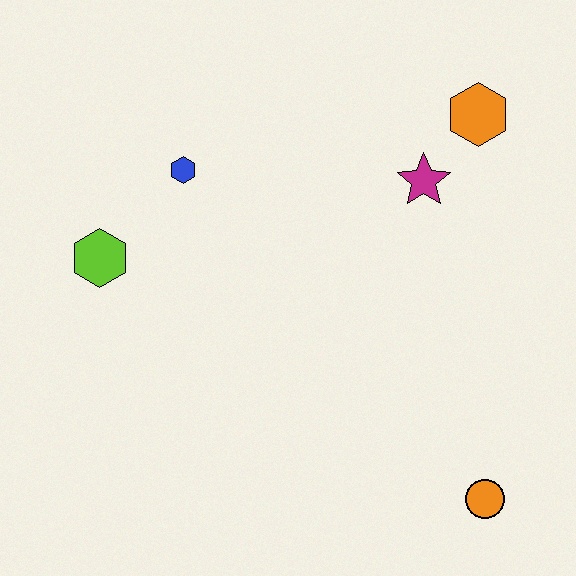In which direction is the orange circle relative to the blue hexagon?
The orange circle is below the blue hexagon.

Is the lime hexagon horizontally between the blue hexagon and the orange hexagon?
No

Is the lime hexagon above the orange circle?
Yes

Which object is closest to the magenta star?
The orange hexagon is closest to the magenta star.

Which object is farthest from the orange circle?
The lime hexagon is farthest from the orange circle.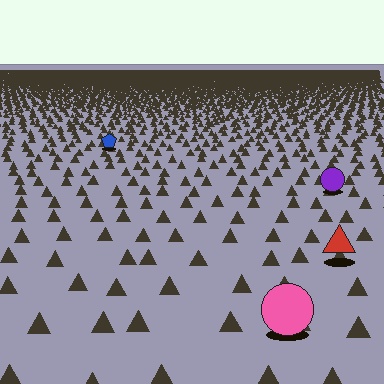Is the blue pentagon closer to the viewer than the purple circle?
No. The purple circle is closer — you can tell from the texture gradient: the ground texture is coarser near it.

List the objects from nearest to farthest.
From nearest to farthest: the pink circle, the red triangle, the purple circle, the blue pentagon.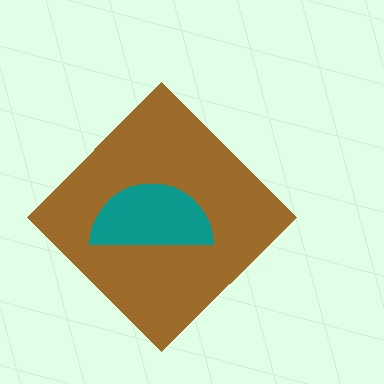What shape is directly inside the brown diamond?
The teal semicircle.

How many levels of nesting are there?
2.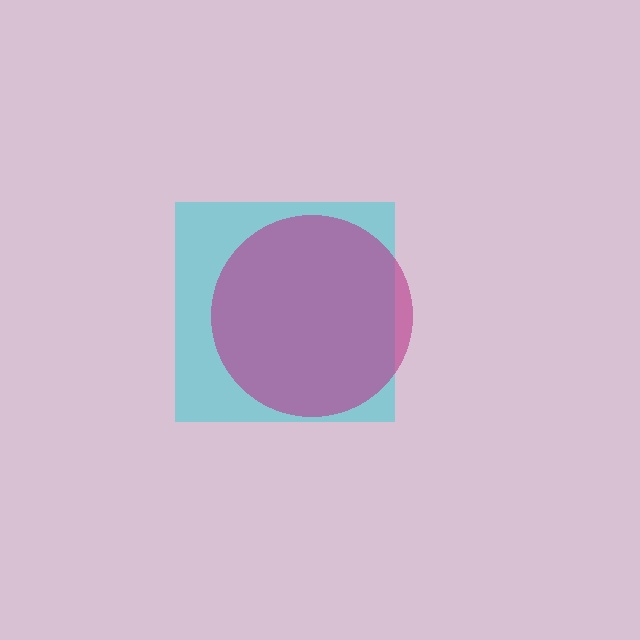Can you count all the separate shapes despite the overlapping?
Yes, there are 2 separate shapes.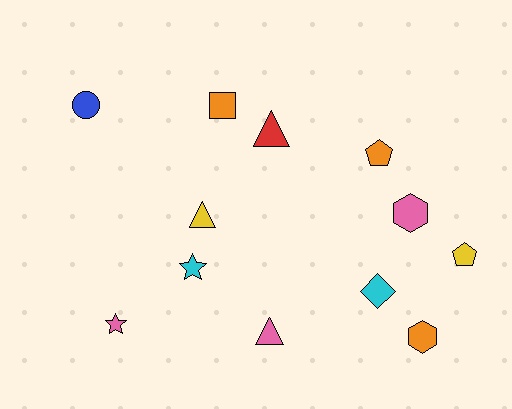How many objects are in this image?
There are 12 objects.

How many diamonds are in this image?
There is 1 diamond.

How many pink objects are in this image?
There are 3 pink objects.